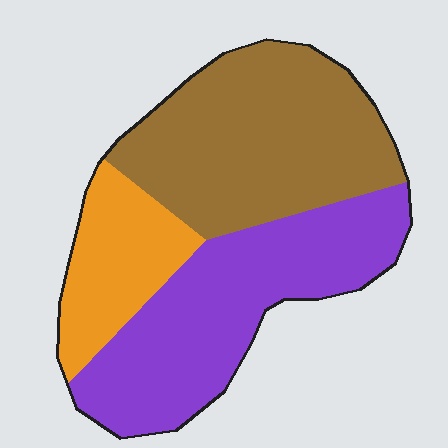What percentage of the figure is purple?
Purple takes up between a third and a half of the figure.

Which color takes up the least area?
Orange, at roughly 20%.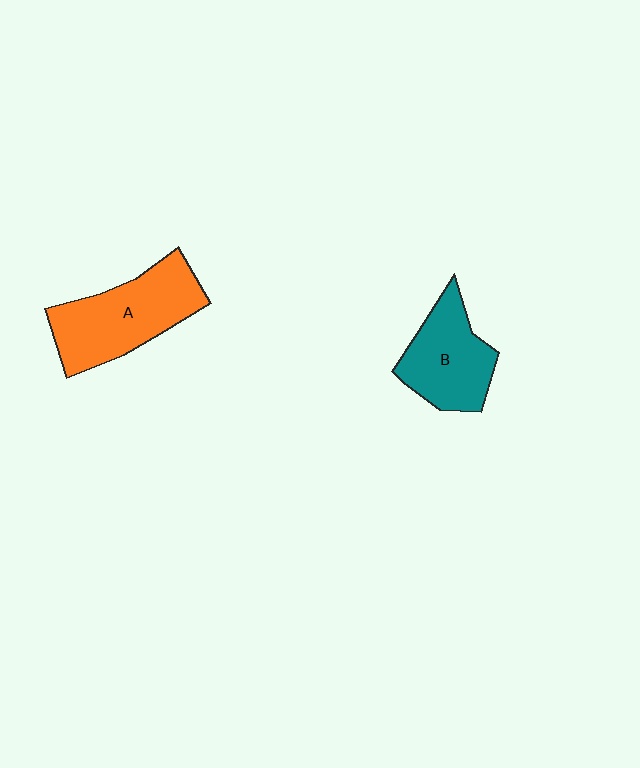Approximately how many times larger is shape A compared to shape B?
Approximately 1.3 times.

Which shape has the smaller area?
Shape B (teal).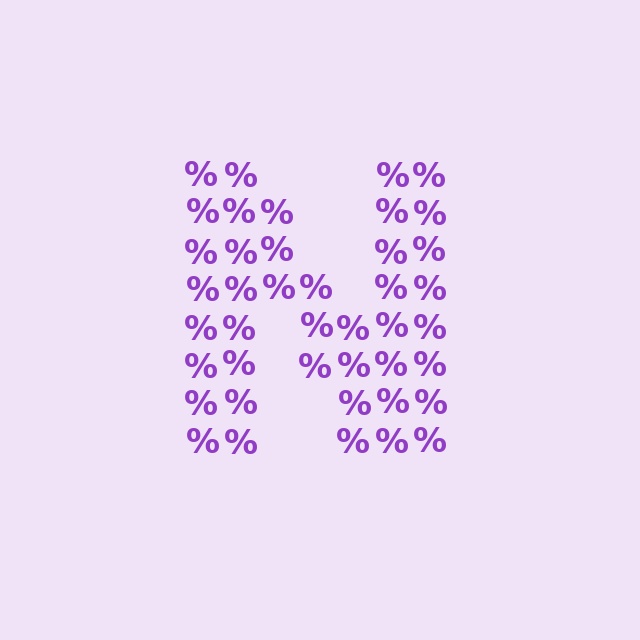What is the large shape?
The large shape is the letter N.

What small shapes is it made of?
It is made of small percent signs.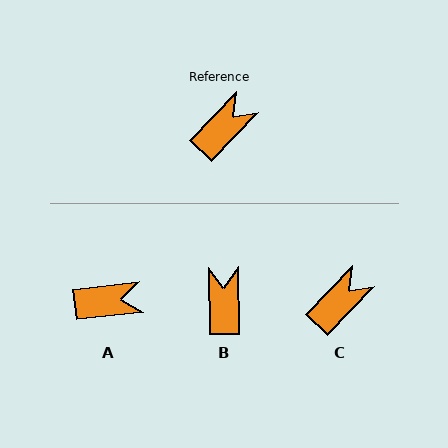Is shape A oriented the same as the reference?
No, it is off by about 41 degrees.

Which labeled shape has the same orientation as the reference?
C.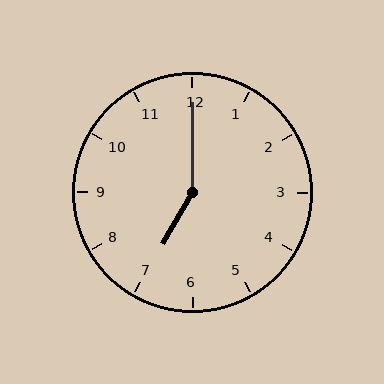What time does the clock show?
7:00.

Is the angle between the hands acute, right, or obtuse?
It is obtuse.